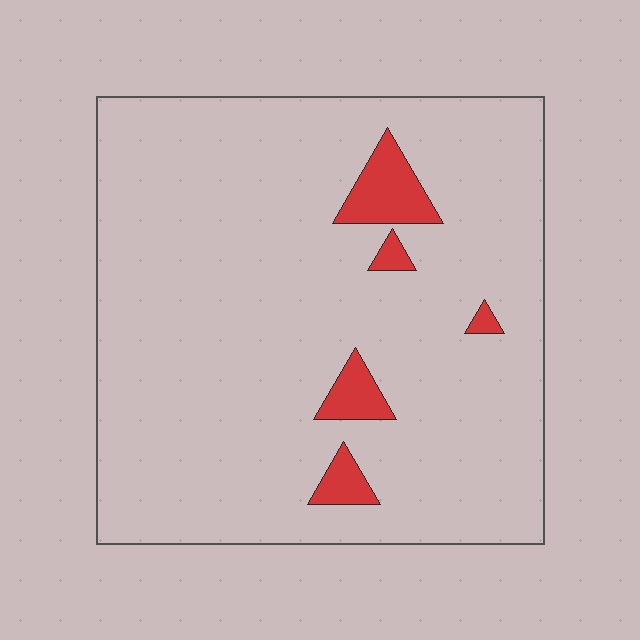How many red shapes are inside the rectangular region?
5.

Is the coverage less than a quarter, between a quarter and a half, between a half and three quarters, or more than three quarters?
Less than a quarter.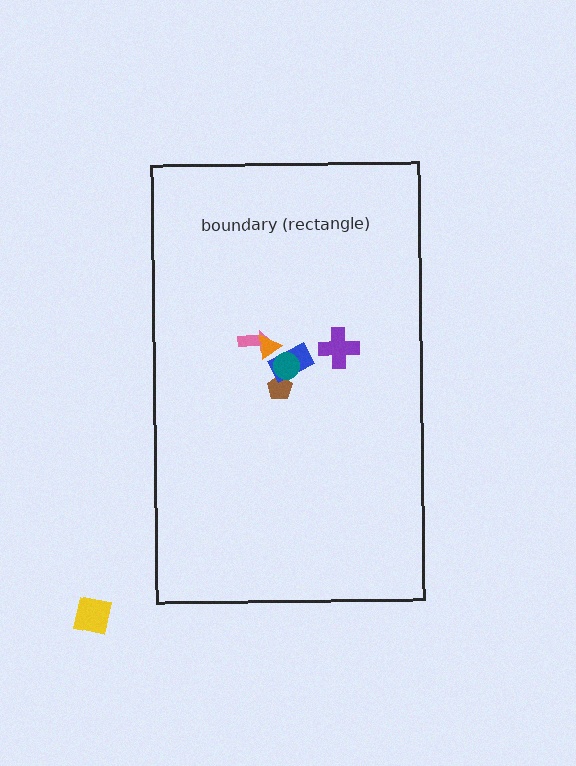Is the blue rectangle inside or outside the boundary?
Inside.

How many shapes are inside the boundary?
6 inside, 1 outside.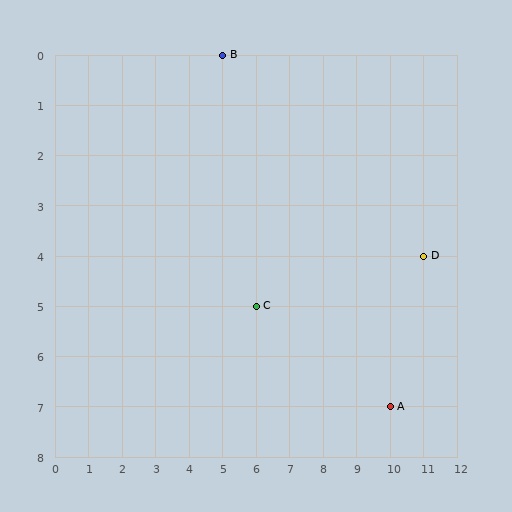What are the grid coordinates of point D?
Point D is at grid coordinates (11, 4).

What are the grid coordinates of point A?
Point A is at grid coordinates (10, 7).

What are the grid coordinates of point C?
Point C is at grid coordinates (6, 5).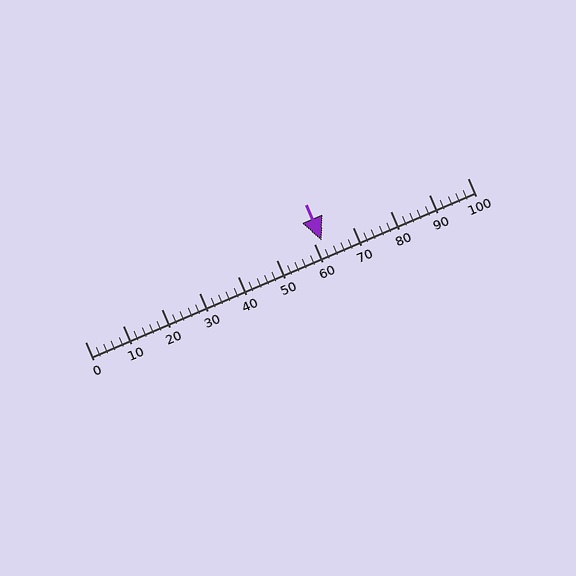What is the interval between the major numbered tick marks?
The major tick marks are spaced 10 units apart.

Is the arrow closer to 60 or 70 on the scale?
The arrow is closer to 60.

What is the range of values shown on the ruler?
The ruler shows values from 0 to 100.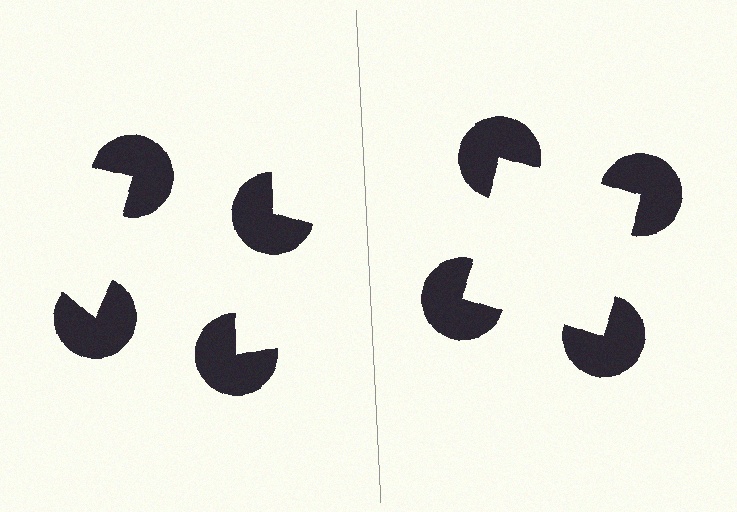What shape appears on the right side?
An illusory square.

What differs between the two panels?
The pac-man discs are positioned identically on both sides; only the wedge orientations differ. On the right they align to a square; on the left they are misaligned.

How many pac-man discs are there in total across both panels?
8 — 4 on each side.